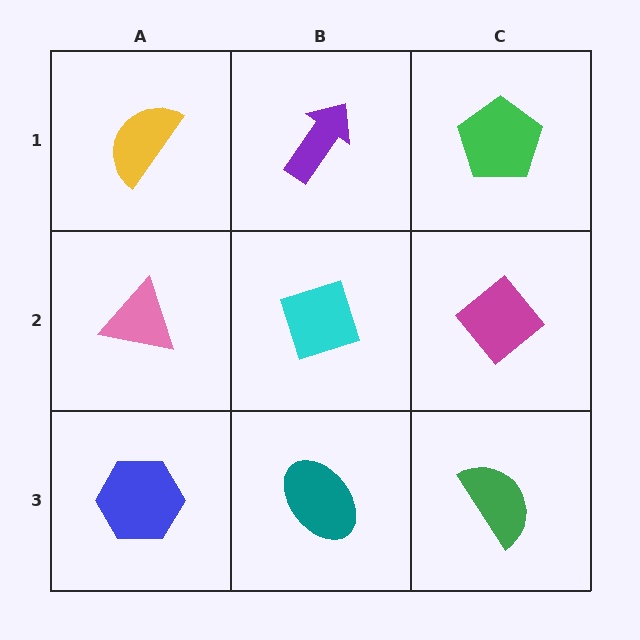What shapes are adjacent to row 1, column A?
A pink triangle (row 2, column A), a purple arrow (row 1, column B).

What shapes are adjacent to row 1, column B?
A cyan diamond (row 2, column B), a yellow semicircle (row 1, column A), a green pentagon (row 1, column C).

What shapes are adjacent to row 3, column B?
A cyan diamond (row 2, column B), a blue hexagon (row 3, column A), a green semicircle (row 3, column C).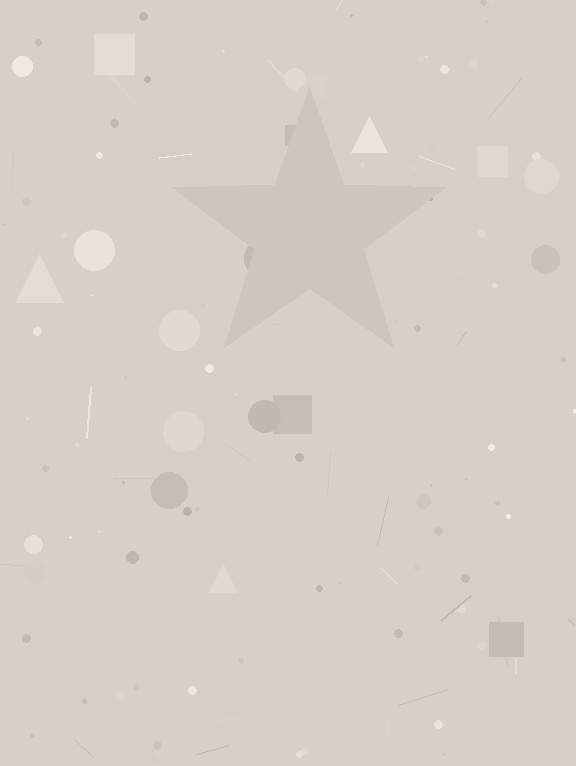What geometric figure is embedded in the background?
A star is embedded in the background.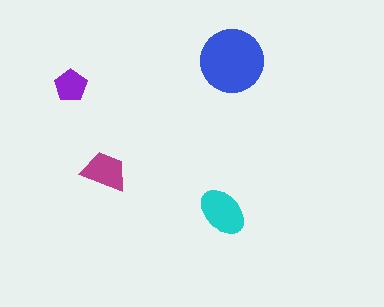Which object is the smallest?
The purple pentagon.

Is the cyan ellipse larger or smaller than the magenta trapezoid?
Larger.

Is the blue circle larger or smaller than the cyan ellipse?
Larger.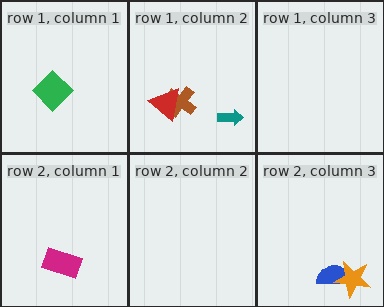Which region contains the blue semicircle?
The row 2, column 3 region.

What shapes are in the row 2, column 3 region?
The blue semicircle, the orange star.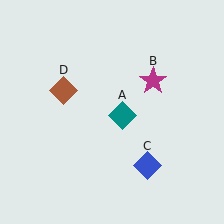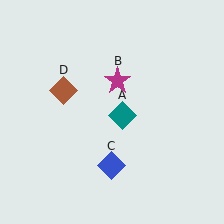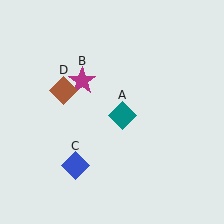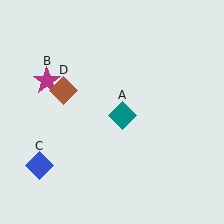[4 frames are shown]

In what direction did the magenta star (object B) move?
The magenta star (object B) moved left.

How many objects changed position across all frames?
2 objects changed position: magenta star (object B), blue diamond (object C).